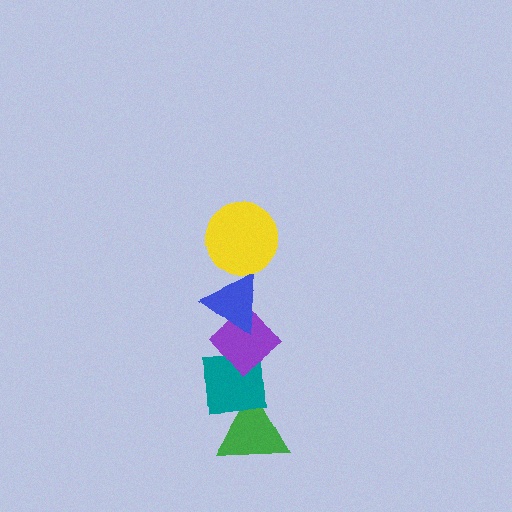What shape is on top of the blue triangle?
The yellow circle is on top of the blue triangle.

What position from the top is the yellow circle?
The yellow circle is 1st from the top.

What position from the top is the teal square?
The teal square is 4th from the top.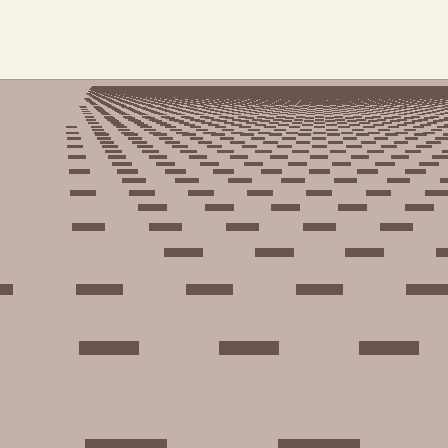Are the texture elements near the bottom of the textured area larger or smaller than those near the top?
Larger. Near the bottom, elements are closer to the viewer and appear at a bigger on-screen size.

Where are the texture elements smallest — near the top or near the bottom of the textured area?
Near the top.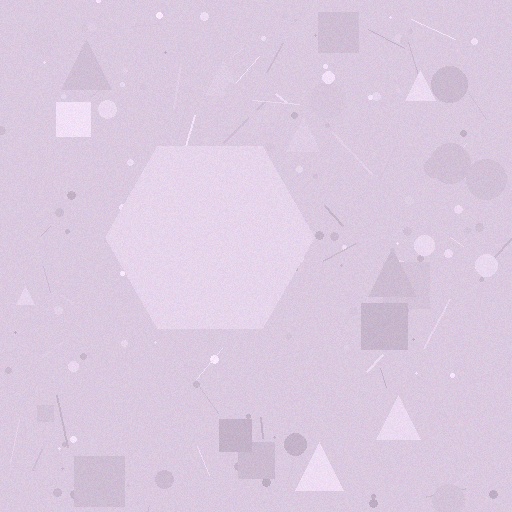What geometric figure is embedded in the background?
A hexagon is embedded in the background.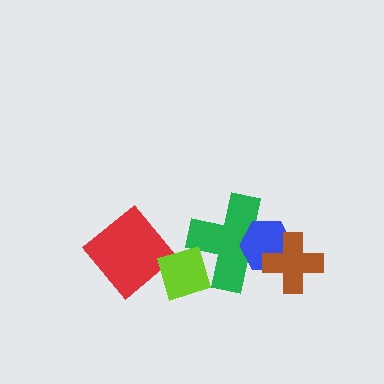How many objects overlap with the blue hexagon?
2 objects overlap with the blue hexagon.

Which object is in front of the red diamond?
The lime diamond is in front of the red diamond.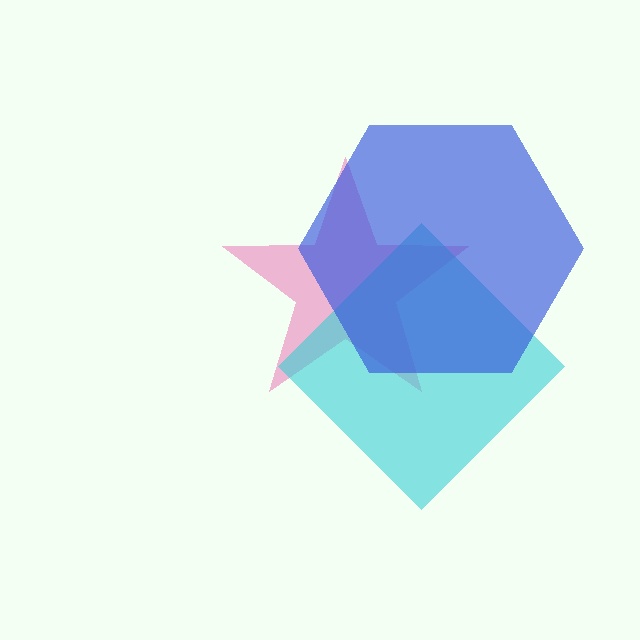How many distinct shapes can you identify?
There are 3 distinct shapes: a pink star, a cyan diamond, a blue hexagon.